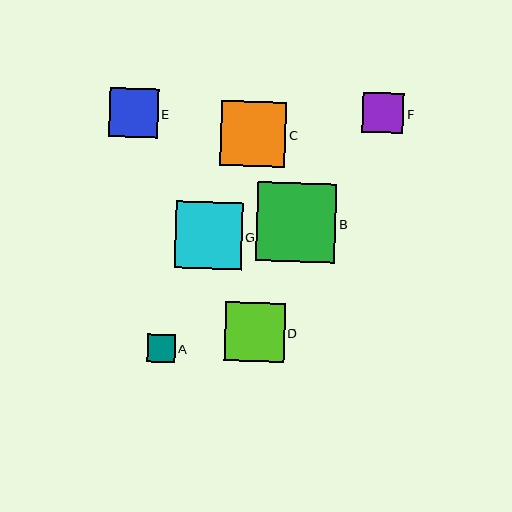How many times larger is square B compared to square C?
Square B is approximately 1.2 times the size of square C.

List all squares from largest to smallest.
From largest to smallest: B, G, C, D, E, F, A.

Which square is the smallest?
Square A is the smallest with a size of approximately 28 pixels.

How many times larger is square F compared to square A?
Square F is approximately 1.4 times the size of square A.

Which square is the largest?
Square B is the largest with a size of approximately 79 pixels.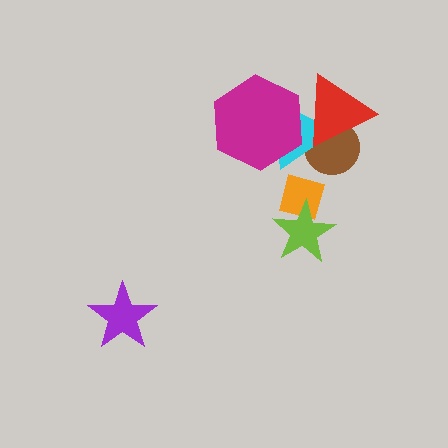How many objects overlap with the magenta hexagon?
2 objects overlap with the magenta hexagon.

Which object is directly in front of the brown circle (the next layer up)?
The cyan triangle is directly in front of the brown circle.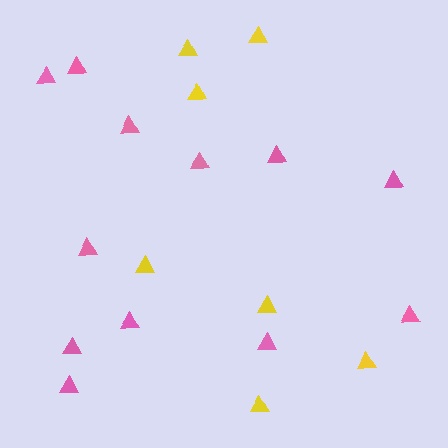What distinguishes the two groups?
There are 2 groups: one group of pink triangles (12) and one group of yellow triangles (7).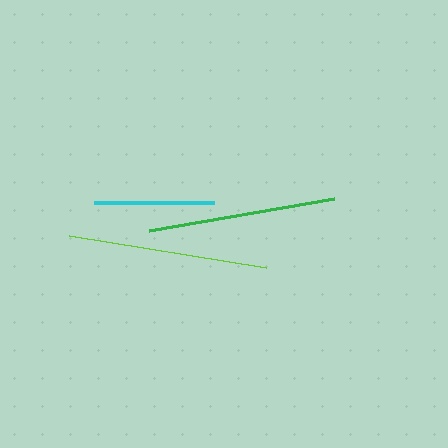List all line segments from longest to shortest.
From longest to shortest: lime, green, cyan.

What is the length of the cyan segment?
The cyan segment is approximately 120 pixels long.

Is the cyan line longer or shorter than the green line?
The green line is longer than the cyan line.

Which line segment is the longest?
The lime line is the longest at approximately 200 pixels.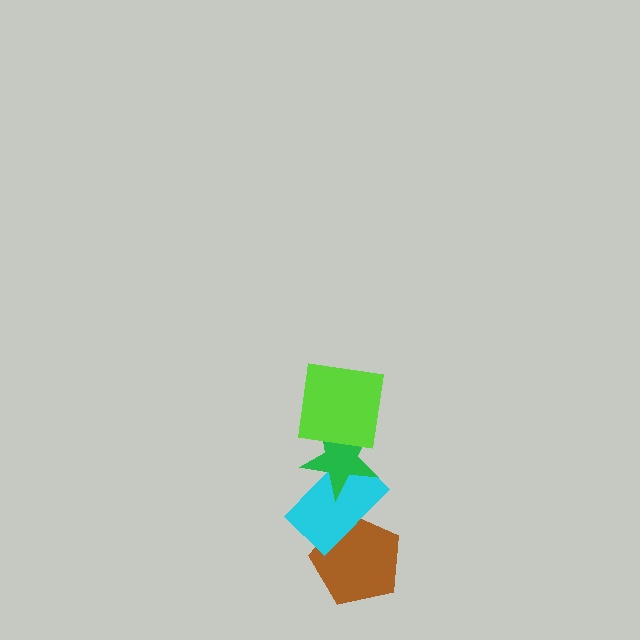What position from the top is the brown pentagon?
The brown pentagon is 4th from the top.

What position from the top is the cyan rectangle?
The cyan rectangle is 3rd from the top.